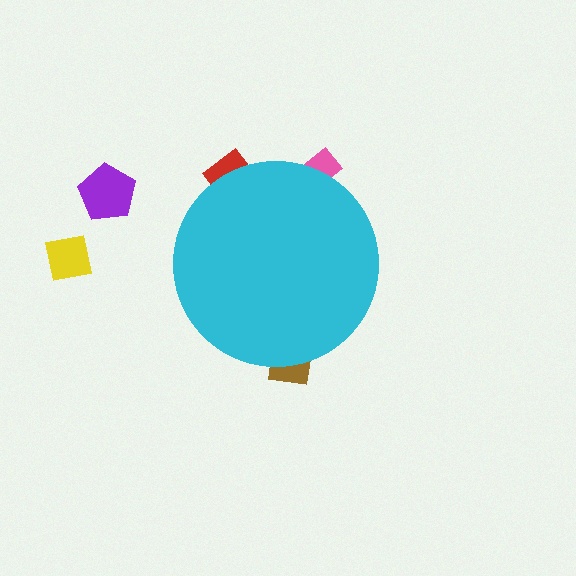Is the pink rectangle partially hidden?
Yes, the pink rectangle is partially hidden behind the cyan circle.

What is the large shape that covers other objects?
A cyan circle.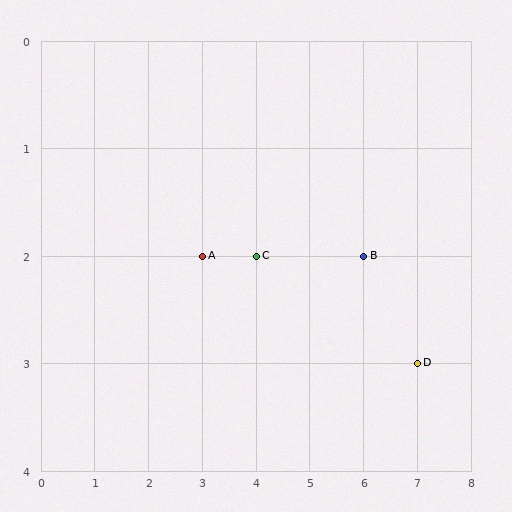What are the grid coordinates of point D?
Point D is at grid coordinates (7, 3).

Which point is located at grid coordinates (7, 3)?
Point D is at (7, 3).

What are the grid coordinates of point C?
Point C is at grid coordinates (4, 2).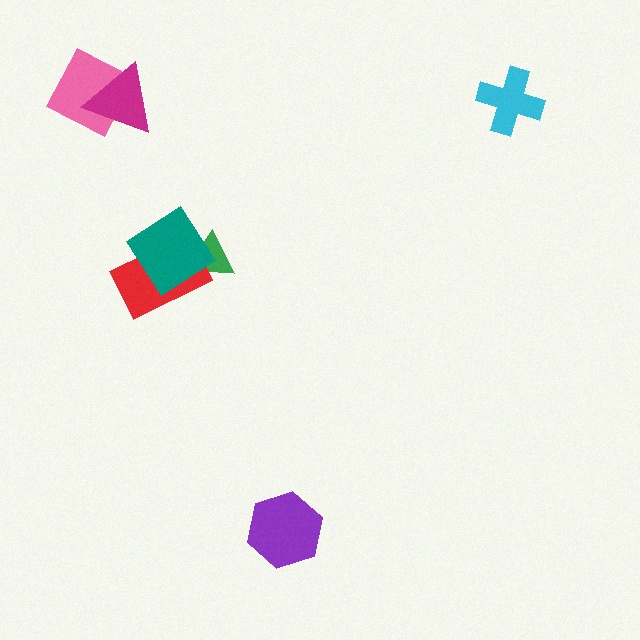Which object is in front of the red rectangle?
The teal diamond is in front of the red rectangle.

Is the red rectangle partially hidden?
Yes, it is partially covered by another shape.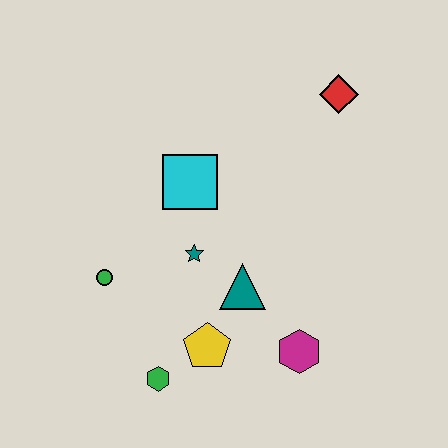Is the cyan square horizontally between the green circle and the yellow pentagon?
Yes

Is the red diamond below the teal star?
No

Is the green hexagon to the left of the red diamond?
Yes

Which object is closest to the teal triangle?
The teal star is closest to the teal triangle.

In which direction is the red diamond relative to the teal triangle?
The red diamond is above the teal triangle.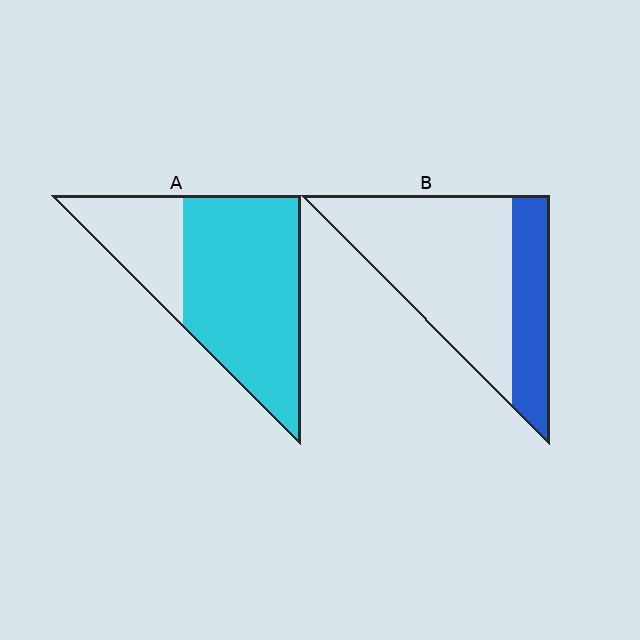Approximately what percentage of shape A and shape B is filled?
A is approximately 70% and B is approximately 30%.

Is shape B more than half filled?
No.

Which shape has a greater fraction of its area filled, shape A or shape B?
Shape A.